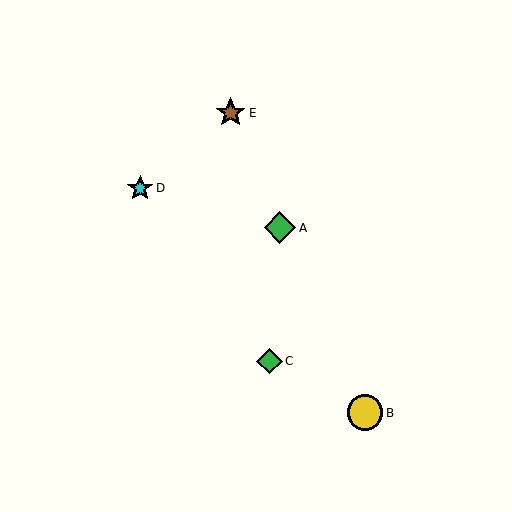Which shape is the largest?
The yellow circle (labeled B) is the largest.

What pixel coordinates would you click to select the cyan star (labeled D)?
Click at (140, 188) to select the cyan star D.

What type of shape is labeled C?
Shape C is a green diamond.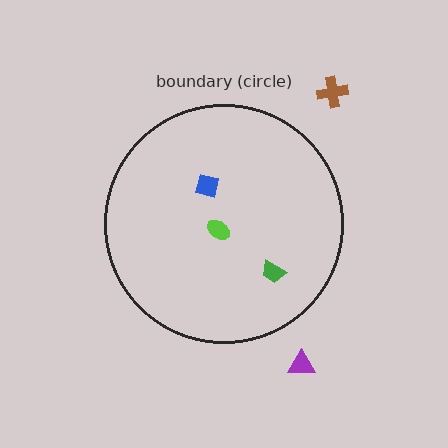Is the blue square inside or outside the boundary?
Inside.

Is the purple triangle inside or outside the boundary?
Outside.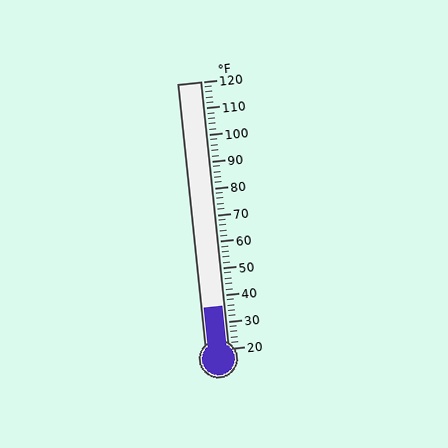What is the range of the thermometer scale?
The thermometer scale ranges from 20°F to 120°F.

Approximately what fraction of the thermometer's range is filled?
The thermometer is filled to approximately 15% of its range.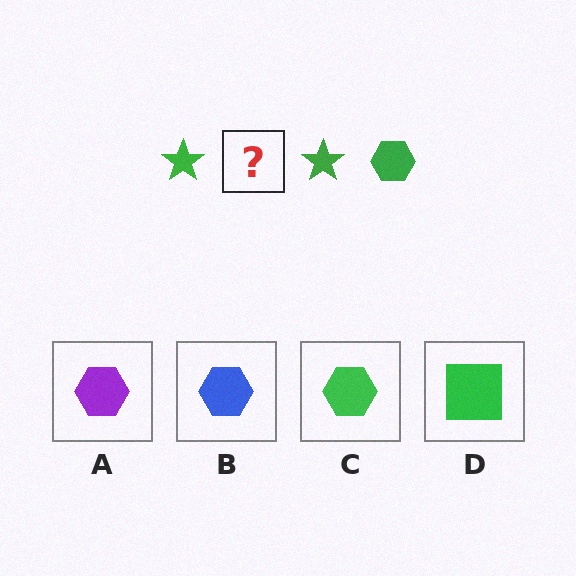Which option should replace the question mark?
Option C.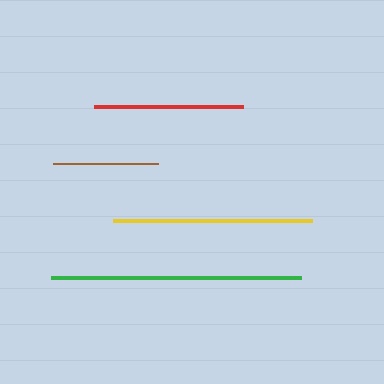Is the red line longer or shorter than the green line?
The green line is longer than the red line.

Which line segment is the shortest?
The brown line is the shortest at approximately 105 pixels.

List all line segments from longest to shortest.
From longest to shortest: green, yellow, red, brown.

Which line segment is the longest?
The green line is the longest at approximately 250 pixels.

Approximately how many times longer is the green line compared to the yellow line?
The green line is approximately 1.3 times the length of the yellow line.